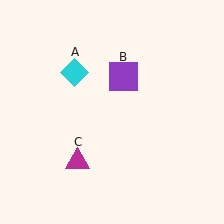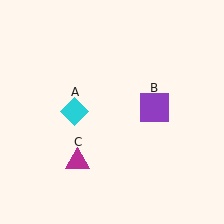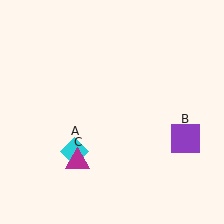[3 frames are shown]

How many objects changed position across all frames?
2 objects changed position: cyan diamond (object A), purple square (object B).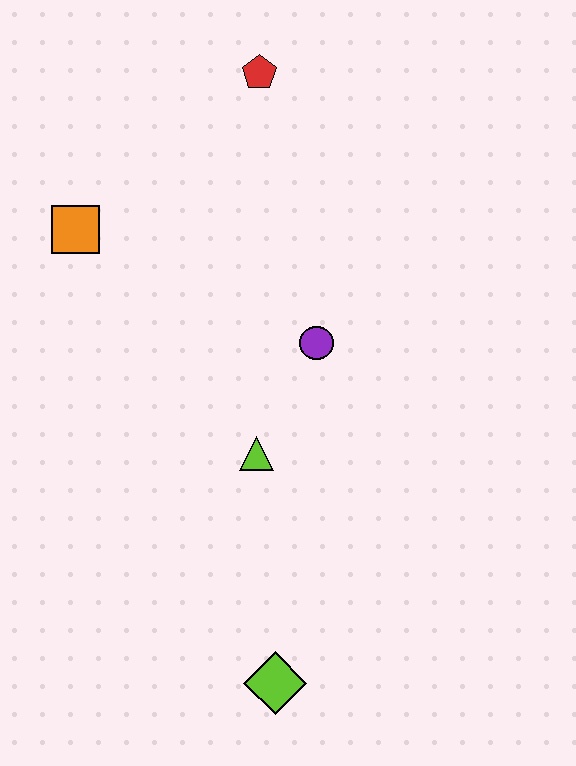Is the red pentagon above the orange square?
Yes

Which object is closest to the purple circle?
The lime triangle is closest to the purple circle.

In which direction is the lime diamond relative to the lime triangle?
The lime diamond is below the lime triangle.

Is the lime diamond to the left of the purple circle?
Yes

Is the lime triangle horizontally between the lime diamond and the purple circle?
No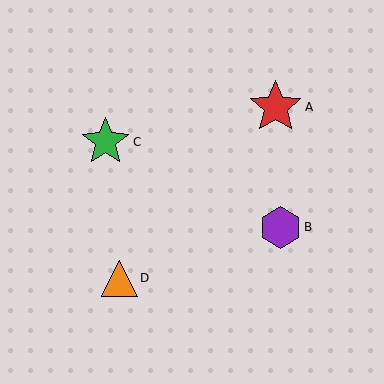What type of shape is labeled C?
Shape C is a green star.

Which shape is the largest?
The red star (labeled A) is the largest.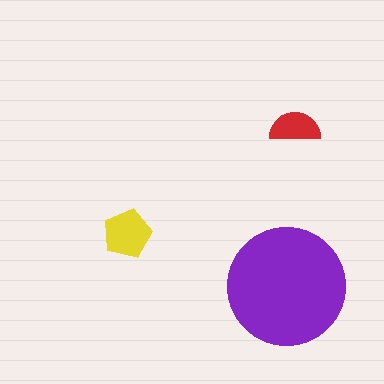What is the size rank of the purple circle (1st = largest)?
1st.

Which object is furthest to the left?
The yellow pentagon is leftmost.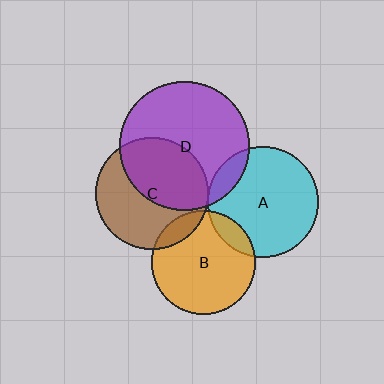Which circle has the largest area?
Circle D (purple).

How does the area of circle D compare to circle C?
Approximately 1.3 times.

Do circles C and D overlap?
Yes.